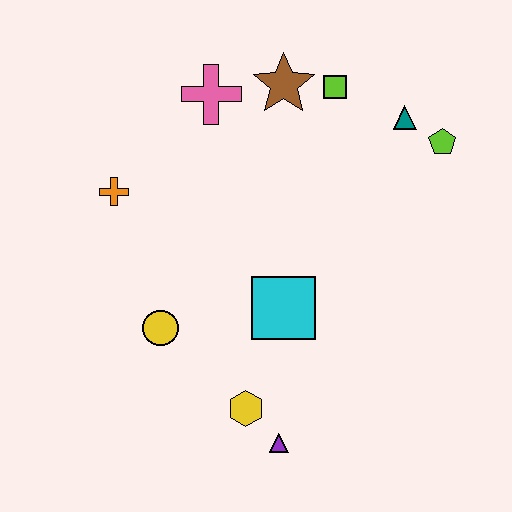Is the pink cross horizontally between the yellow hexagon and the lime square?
No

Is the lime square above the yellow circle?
Yes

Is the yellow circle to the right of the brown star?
No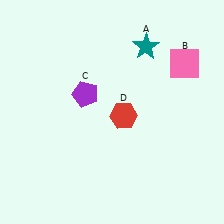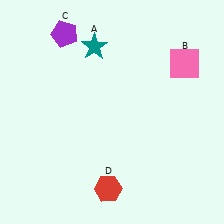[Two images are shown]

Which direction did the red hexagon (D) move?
The red hexagon (D) moved down.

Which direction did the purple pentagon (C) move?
The purple pentagon (C) moved up.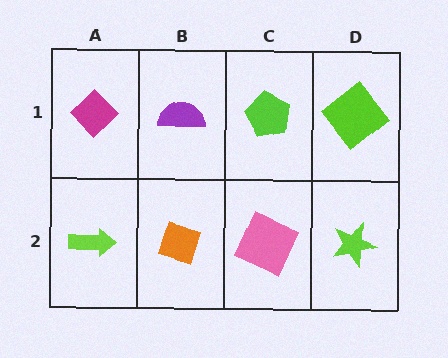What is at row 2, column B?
An orange diamond.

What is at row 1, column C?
A lime pentagon.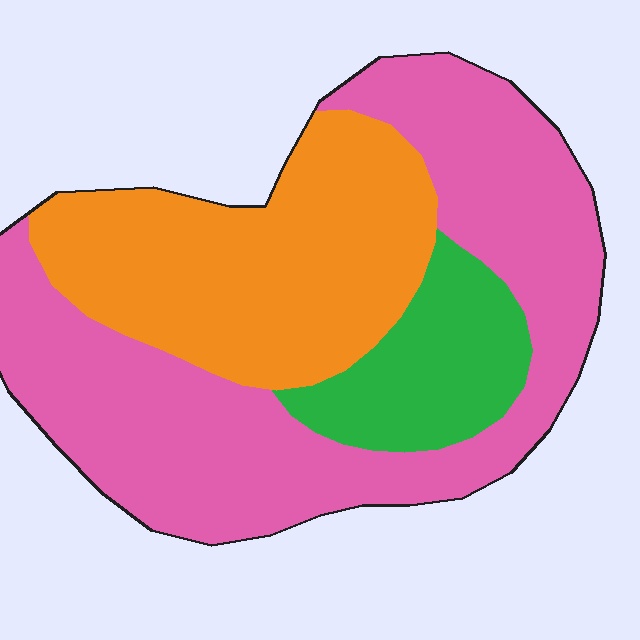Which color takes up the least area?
Green, at roughly 15%.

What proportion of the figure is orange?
Orange takes up about one third (1/3) of the figure.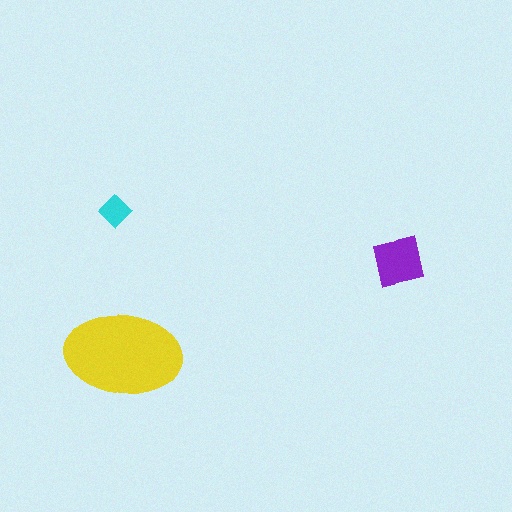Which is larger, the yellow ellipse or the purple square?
The yellow ellipse.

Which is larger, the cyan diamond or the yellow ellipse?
The yellow ellipse.